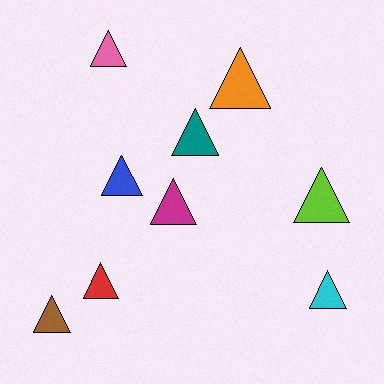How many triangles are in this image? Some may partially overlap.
There are 9 triangles.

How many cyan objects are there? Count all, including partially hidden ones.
There is 1 cyan object.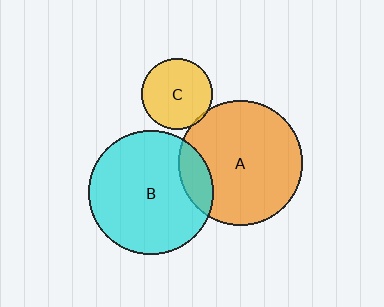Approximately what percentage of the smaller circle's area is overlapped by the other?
Approximately 5%.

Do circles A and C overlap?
Yes.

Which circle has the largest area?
Circle A (orange).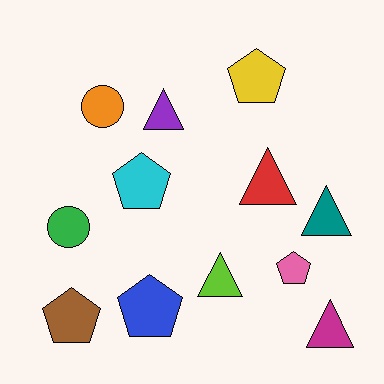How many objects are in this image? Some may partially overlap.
There are 12 objects.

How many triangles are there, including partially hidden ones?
There are 5 triangles.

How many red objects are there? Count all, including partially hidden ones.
There is 1 red object.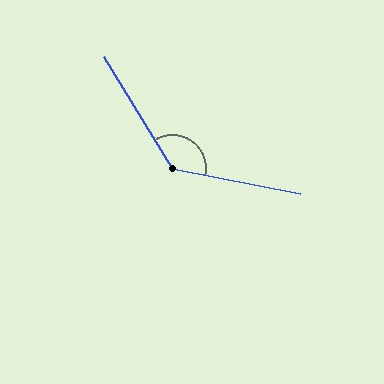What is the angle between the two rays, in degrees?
Approximately 132 degrees.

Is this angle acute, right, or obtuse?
It is obtuse.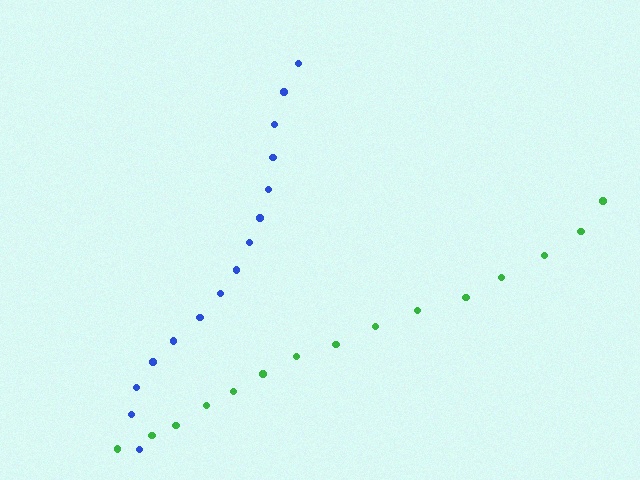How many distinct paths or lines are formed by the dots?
There are 2 distinct paths.